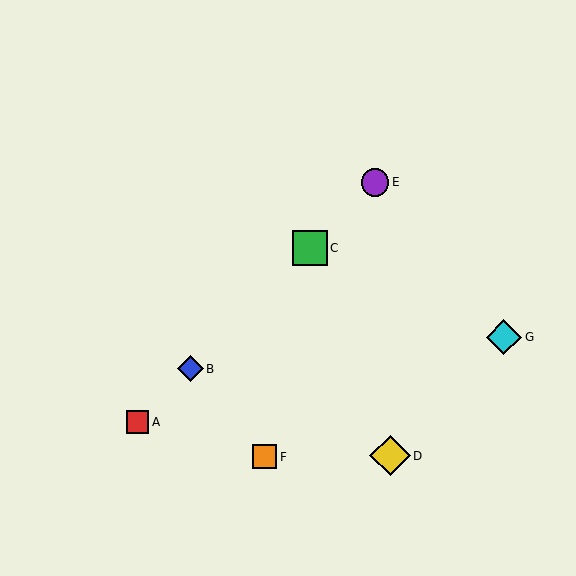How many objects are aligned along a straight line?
4 objects (A, B, C, E) are aligned along a straight line.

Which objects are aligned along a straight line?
Objects A, B, C, E are aligned along a straight line.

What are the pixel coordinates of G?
Object G is at (504, 337).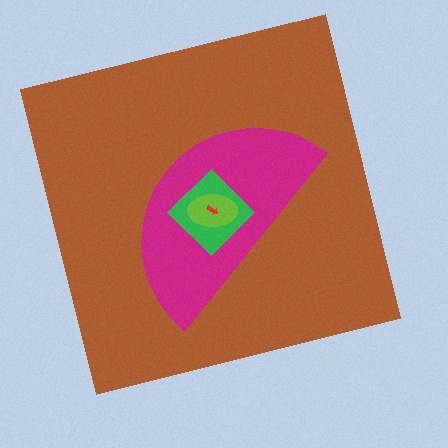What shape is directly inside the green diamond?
The lime ellipse.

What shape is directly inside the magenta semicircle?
The green diamond.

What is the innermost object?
The red arrow.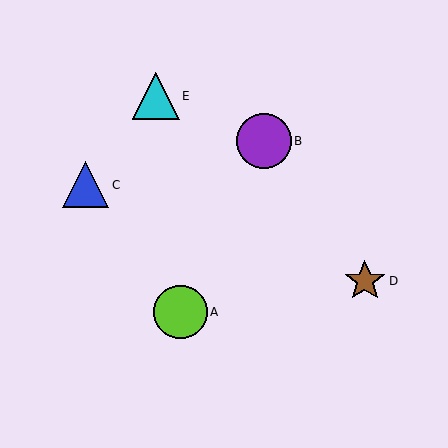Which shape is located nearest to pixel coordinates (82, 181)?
The blue triangle (labeled C) at (86, 185) is nearest to that location.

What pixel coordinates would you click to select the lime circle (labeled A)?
Click at (180, 312) to select the lime circle A.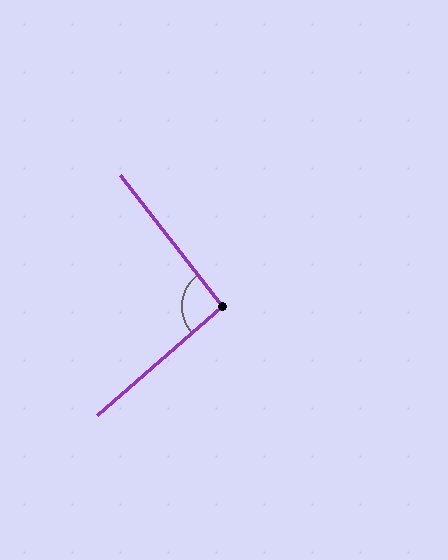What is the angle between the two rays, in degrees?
Approximately 93 degrees.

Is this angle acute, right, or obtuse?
It is approximately a right angle.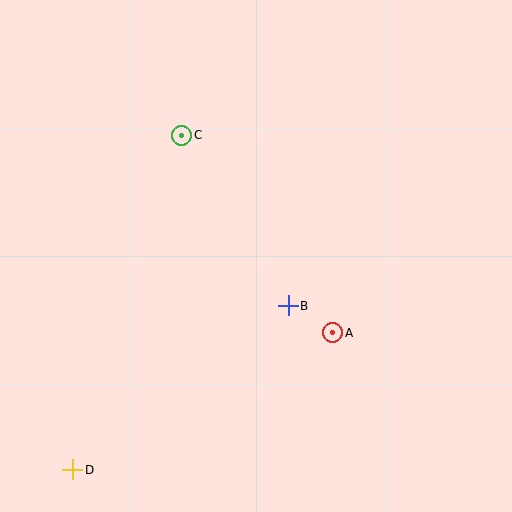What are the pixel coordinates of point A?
Point A is at (333, 333).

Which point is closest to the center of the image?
Point B at (288, 306) is closest to the center.